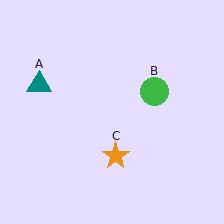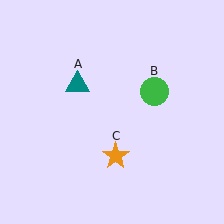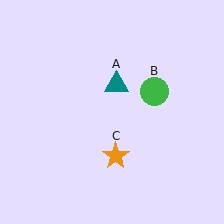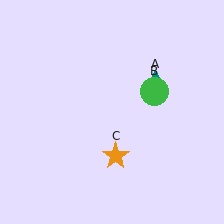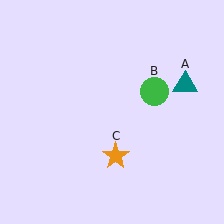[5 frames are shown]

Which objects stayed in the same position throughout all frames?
Green circle (object B) and orange star (object C) remained stationary.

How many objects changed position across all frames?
1 object changed position: teal triangle (object A).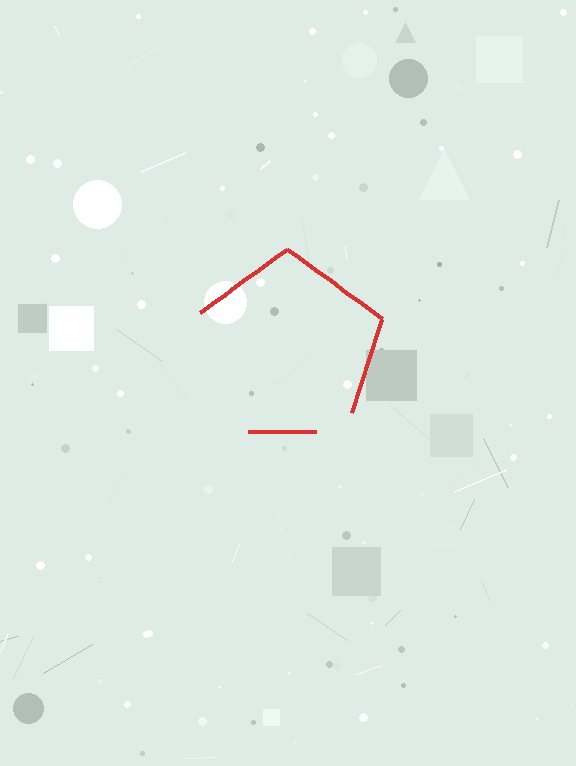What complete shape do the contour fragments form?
The contour fragments form a pentagon.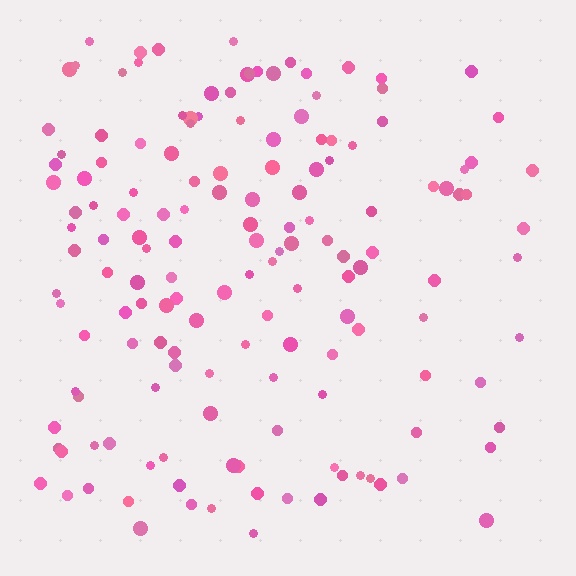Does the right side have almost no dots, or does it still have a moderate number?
Still a moderate number, just noticeably fewer than the left.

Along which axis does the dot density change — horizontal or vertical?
Horizontal.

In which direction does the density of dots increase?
From right to left, with the left side densest.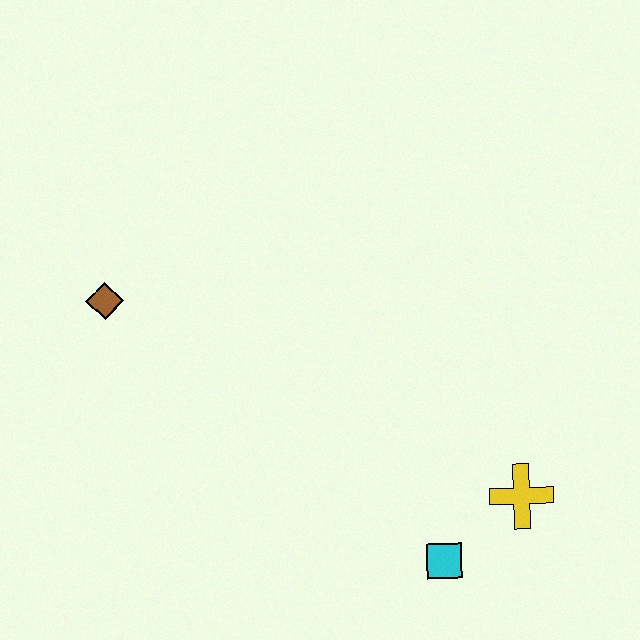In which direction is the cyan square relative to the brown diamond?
The cyan square is to the right of the brown diamond.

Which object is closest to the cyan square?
The yellow cross is closest to the cyan square.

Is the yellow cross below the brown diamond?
Yes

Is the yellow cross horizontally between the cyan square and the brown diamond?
No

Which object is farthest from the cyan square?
The brown diamond is farthest from the cyan square.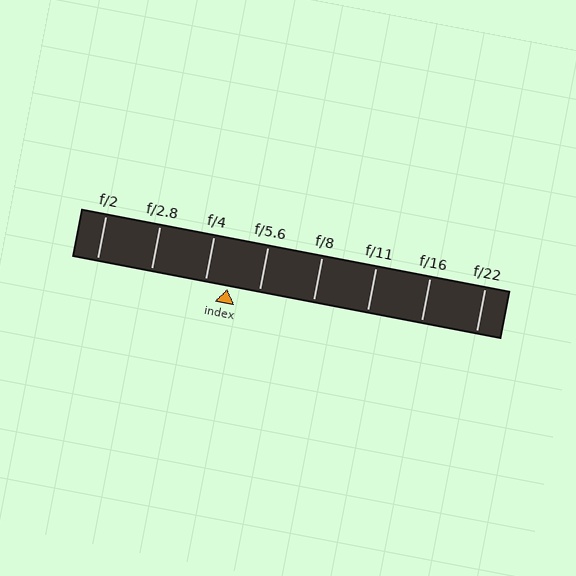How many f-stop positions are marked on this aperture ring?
There are 8 f-stop positions marked.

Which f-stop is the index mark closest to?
The index mark is closest to f/4.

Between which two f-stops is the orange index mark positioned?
The index mark is between f/4 and f/5.6.